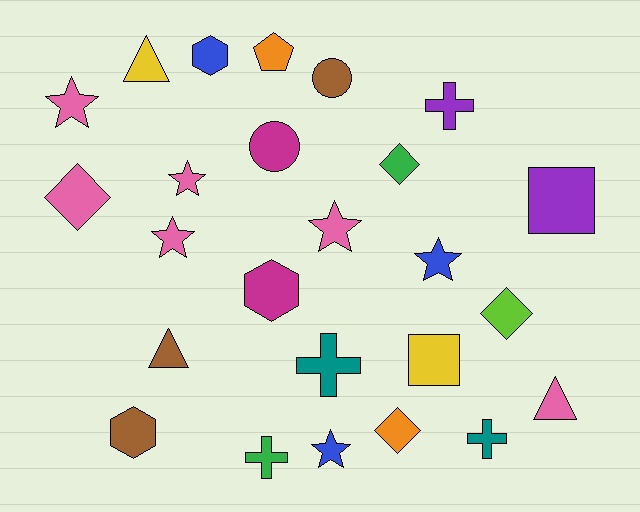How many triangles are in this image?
There are 3 triangles.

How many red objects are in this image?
There are no red objects.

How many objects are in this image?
There are 25 objects.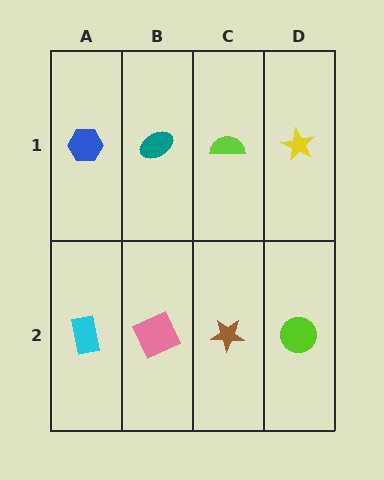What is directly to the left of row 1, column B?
A blue hexagon.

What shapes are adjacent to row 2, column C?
A lime semicircle (row 1, column C), a pink square (row 2, column B), a lime circle (row 2, column D).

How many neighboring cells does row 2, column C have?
3.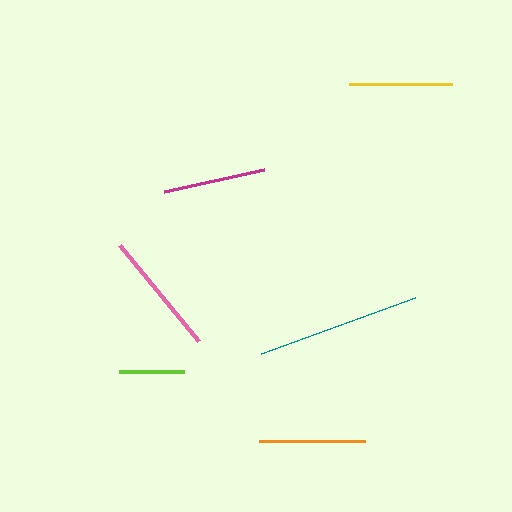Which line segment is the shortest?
The lime line is the shortest at approximately 65 pixels.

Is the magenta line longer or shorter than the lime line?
The magenta line is longer than the lime line.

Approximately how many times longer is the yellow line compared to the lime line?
The yellow line is approximately 1.6 times the length of the lime line.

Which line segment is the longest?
The teal line is the longest at approximately 165 pixels.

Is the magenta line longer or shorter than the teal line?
The teal line is longer than the magenta line.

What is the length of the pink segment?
The pink segment is approximately 124 pixels long.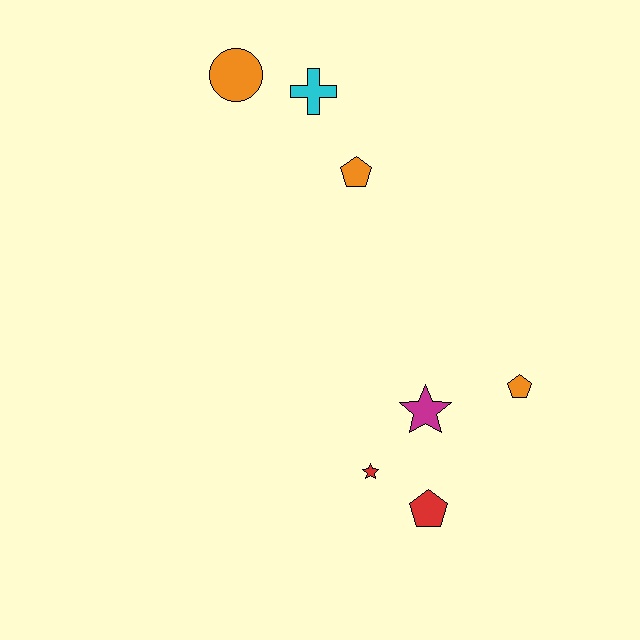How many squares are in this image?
There are no squares.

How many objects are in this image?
There are 7 objects.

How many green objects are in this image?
There are no green objects.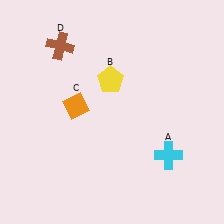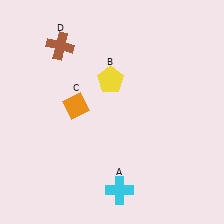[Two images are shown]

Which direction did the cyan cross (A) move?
The cyan cross (A) moved left.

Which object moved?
The cyan cross (A) moved left.